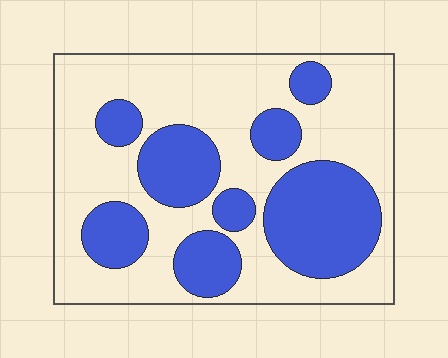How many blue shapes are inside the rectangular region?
8.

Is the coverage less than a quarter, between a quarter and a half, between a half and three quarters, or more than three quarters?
Between a quarter and a half.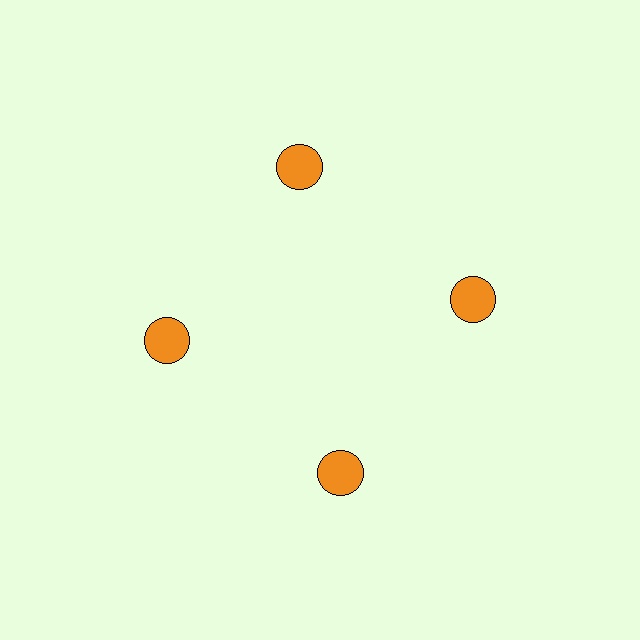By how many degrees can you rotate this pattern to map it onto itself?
The pattern maps onto itself every 90 degrees of rotation.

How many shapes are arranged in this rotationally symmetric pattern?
There are 4 shapes, arranged in 4 groups of 1.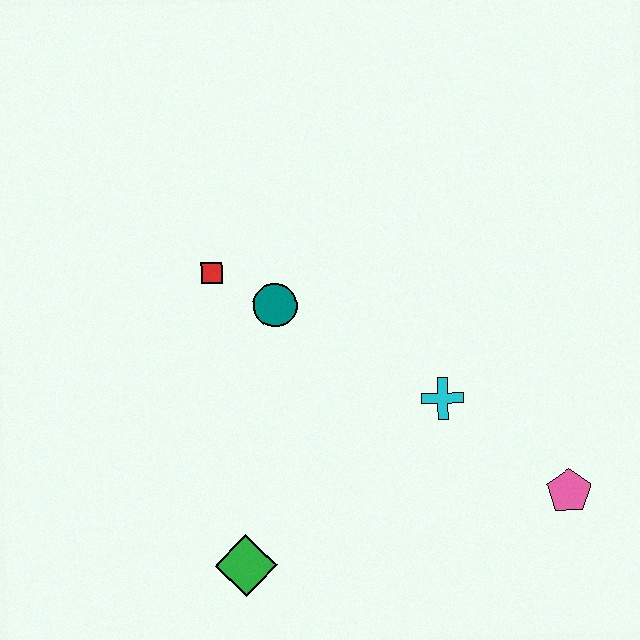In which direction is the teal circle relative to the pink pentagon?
The teal circle is to the left of the pink pentagon.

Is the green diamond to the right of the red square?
Yes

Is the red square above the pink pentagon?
Yes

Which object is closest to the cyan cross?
The pink pentagon is closest to the cyan cross.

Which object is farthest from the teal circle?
The pink pentagon is farthest from the teal circle.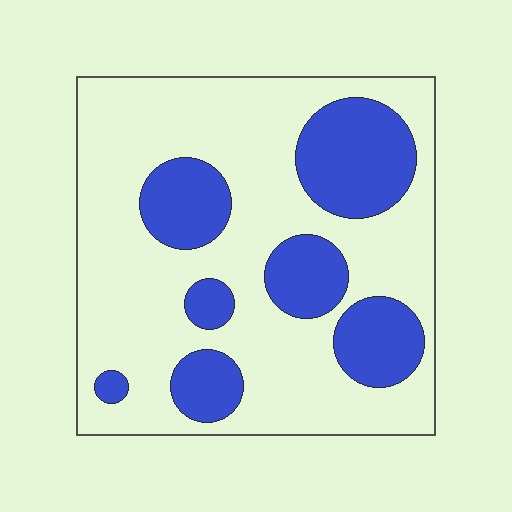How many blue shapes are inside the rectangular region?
7.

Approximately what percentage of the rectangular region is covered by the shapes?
Approximately 30%.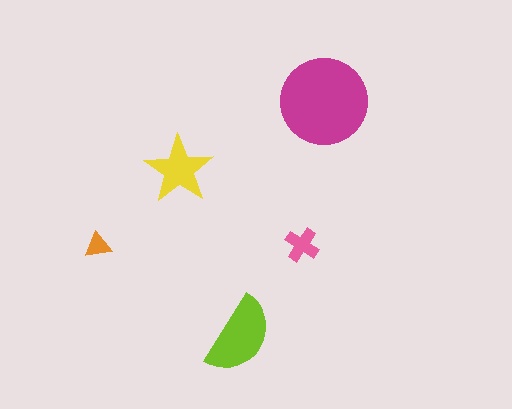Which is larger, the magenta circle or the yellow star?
The magenta circle.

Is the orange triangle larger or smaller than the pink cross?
Smaller.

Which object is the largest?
The magenta circle.